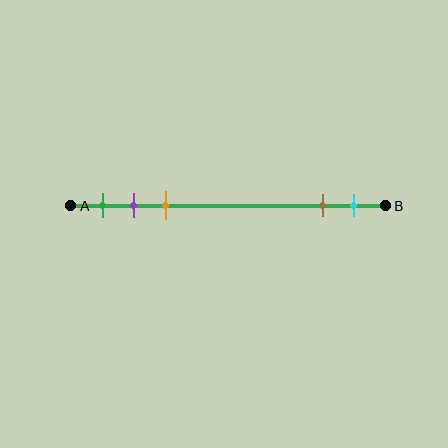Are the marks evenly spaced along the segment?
No, the marks are not evenly spaced.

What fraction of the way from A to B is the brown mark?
The brown mark is approximately 80% (0.8) of the way from A to B.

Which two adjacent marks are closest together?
The purple and orange marks are the closest adjacent pair.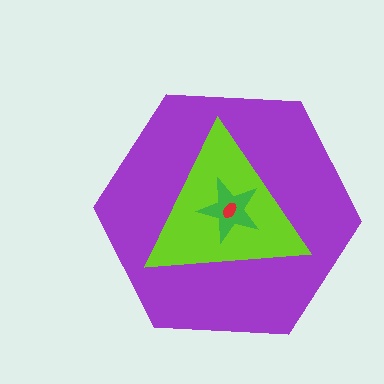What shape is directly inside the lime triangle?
The green star.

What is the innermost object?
The red ellipse.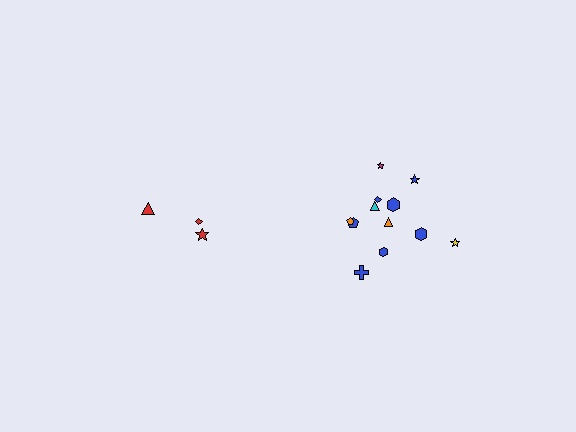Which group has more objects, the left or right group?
The right group.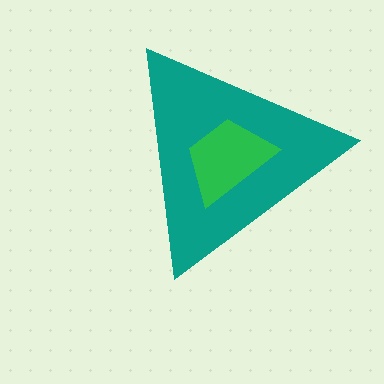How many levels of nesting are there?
2.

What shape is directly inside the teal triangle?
The green trapezoid.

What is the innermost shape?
The green trapezoid.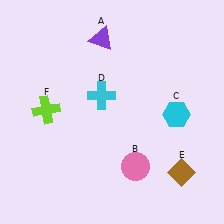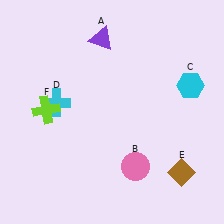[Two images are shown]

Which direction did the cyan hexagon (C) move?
The cyan hexagon (C) moved up.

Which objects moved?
The objects that moved are: the cyan hexagon (C), the cyan cross (D).